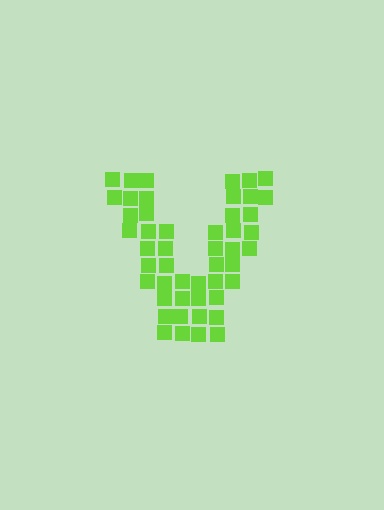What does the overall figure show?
The overall figure shows the letter V.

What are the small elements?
The small elements are squares.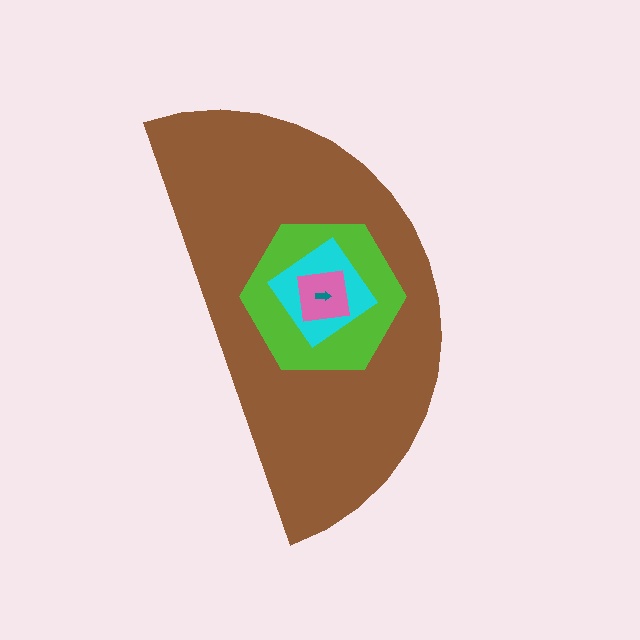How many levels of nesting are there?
5.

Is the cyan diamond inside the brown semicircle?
Yes.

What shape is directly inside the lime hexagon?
The cyan diamond.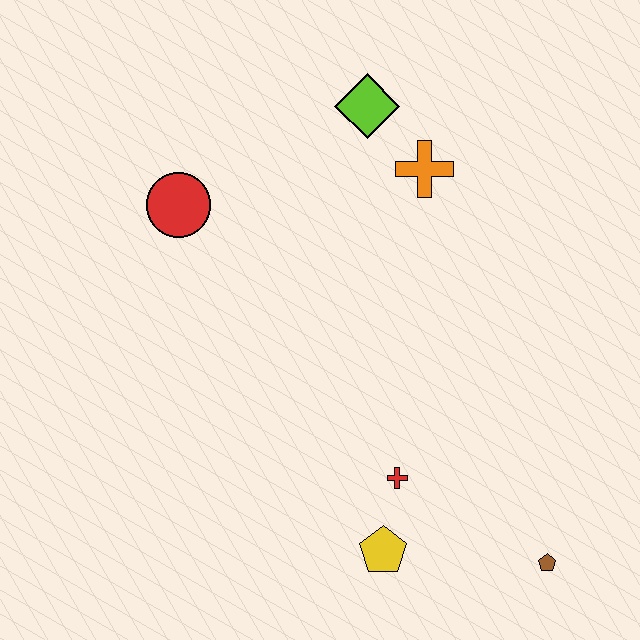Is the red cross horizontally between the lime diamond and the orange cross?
Yes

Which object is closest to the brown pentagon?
The yellow pentagon is closest to the brown pentagon.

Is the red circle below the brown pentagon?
No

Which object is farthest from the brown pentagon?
The red circle is farthest from the brown pentagon.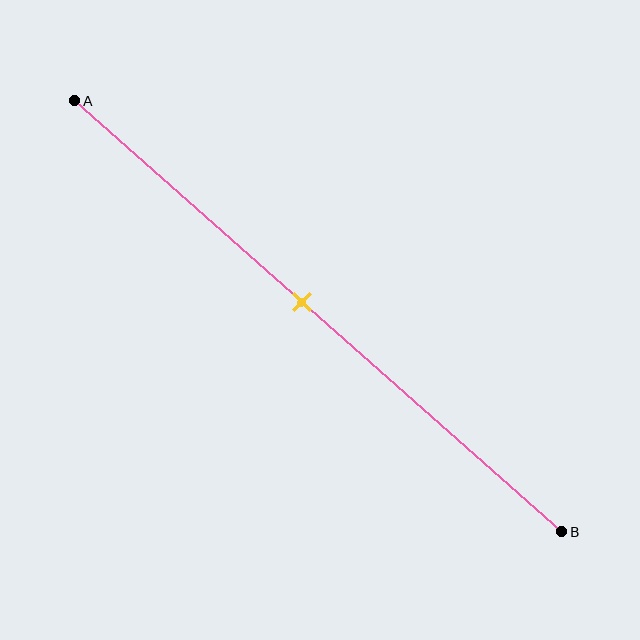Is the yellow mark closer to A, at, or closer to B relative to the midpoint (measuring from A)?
The yellow mark is closer to point A than the midpoint of segment AB.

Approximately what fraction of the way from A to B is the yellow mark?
The yellow mark is approximately 45% of the way from A to B.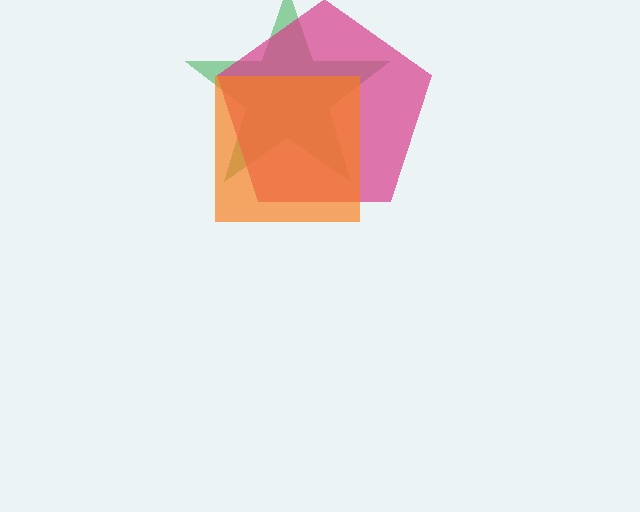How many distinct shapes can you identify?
There are 3 distinct shapes: a green star, a magenta pentagon, an orange square.